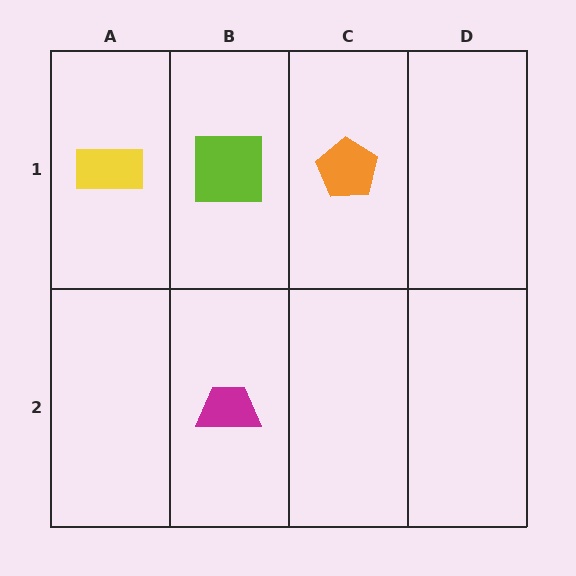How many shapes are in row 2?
1 shape.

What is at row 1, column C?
An orange pentagon.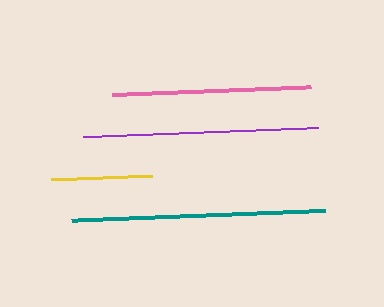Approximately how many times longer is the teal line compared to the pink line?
The teal line is approximately 1.3 times the length of the pink line.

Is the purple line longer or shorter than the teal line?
The teal line is longer than the purple line.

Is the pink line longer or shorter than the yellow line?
The pink line is longer than the yellow line.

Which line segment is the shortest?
The yellow line is the shortest at approximately 101 pixels.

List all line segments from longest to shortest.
From longest to shortest: teal, purple, pink, yellow.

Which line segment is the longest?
The teal line is the longest at approximately 254 pixels.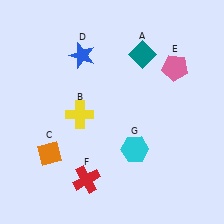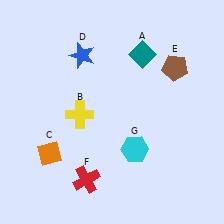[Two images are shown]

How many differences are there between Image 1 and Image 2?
There is 1 difference between the two images.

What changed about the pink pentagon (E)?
In Image 1, E is pink. In Image 2, it changed to brown.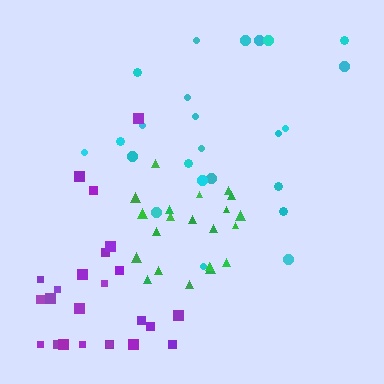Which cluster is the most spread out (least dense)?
Cyan.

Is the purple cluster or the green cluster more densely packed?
Green.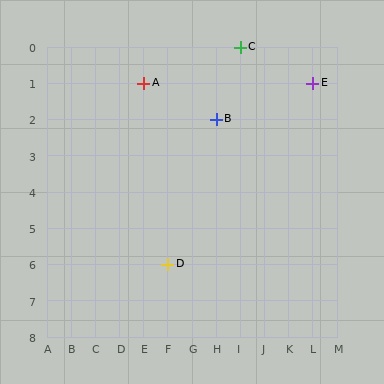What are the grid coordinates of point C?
Point C is at grid coordinates (I, 0).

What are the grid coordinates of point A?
Point A is at grid coordinates (E, 1).